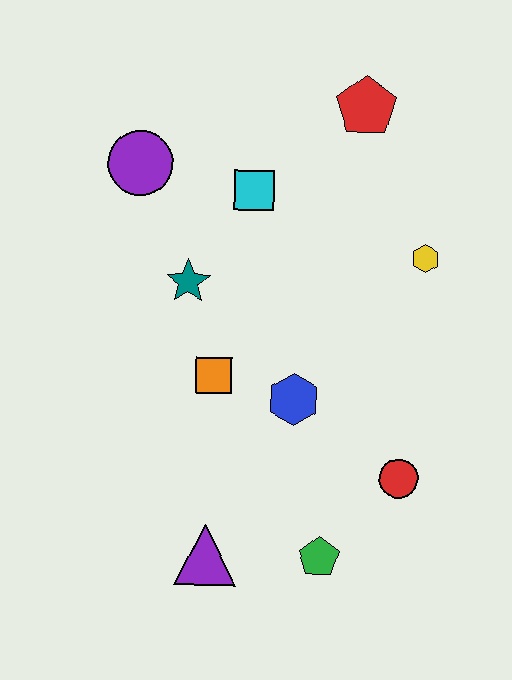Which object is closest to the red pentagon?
The cyan square is closest to the red pentagon.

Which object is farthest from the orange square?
The red pentagon is farthest from the orange square.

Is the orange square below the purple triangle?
No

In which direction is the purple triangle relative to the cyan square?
The purple triangle is below the cyan square.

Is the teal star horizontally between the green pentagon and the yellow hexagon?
No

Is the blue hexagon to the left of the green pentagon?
Yes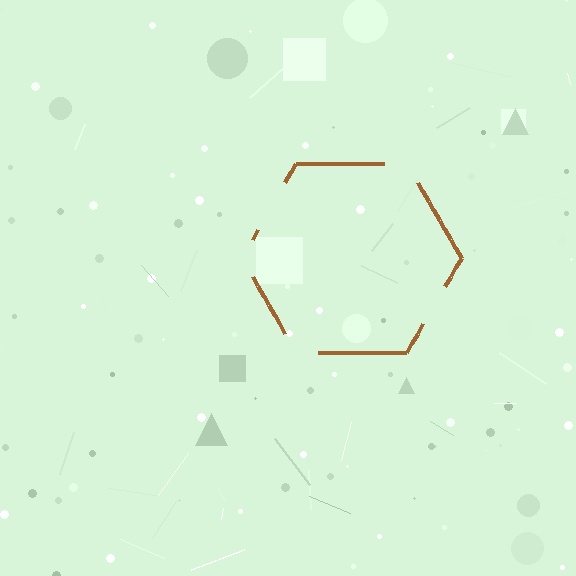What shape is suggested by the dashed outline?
The dashed outline suggests a hexagon.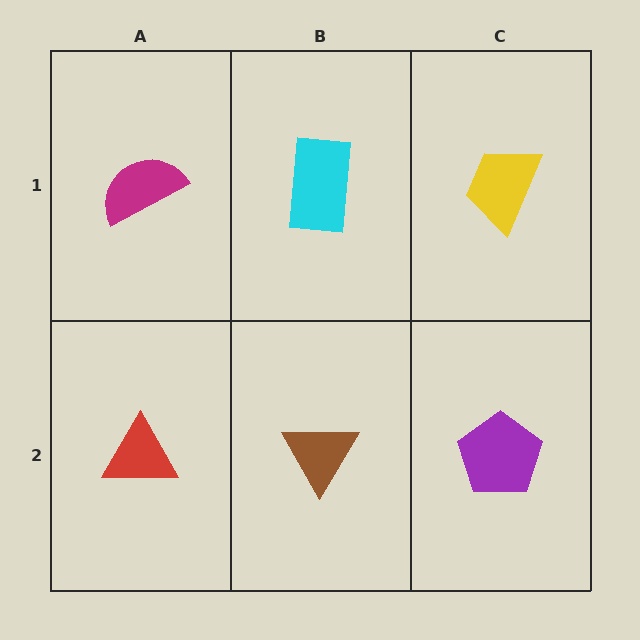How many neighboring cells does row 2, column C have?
2.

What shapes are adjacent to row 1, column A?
A red triangle (row 2, column A), a cyan rectangle (row 1, column B).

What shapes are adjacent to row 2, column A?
A magenta semicircle (row 1, column A), a brown triangle (row 2, column B).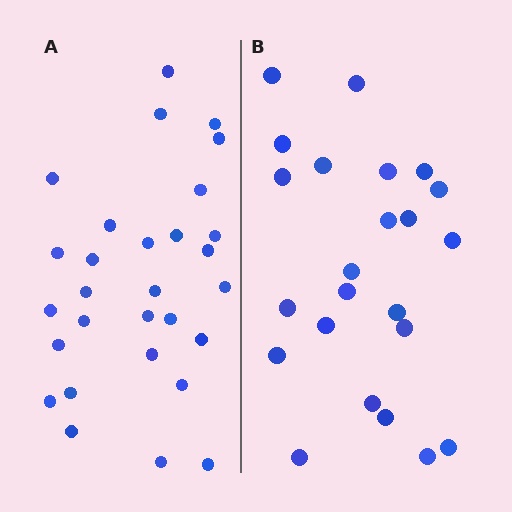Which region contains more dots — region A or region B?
Region A (the left region) has more dots.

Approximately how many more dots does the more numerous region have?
Region A has about 6 more dots than region B.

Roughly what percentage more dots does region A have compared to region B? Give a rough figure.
About 25% more.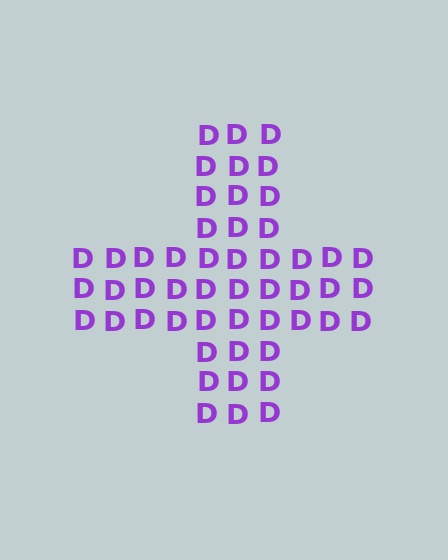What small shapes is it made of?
It is made of small letter D's.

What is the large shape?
The large shape is a cross.